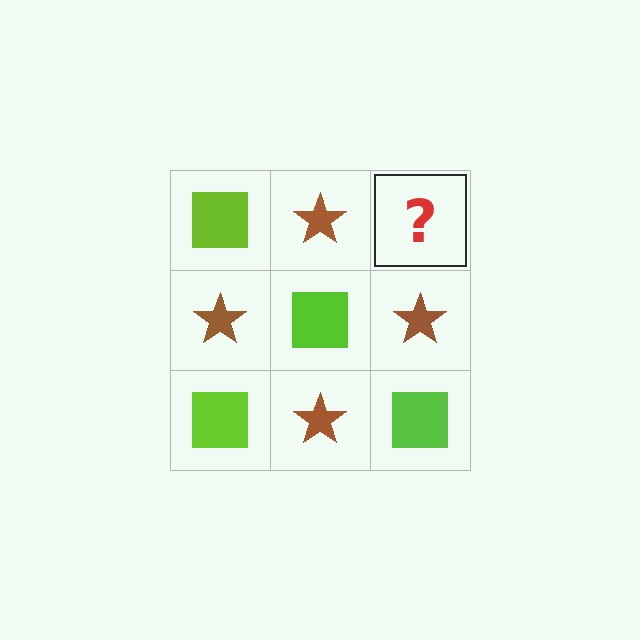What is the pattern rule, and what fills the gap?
The rule is that it alternates lime square and brown star in a checkerboard pattern. The gap should be filled with a lime square.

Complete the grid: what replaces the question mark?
The question mark should be replaced with a lime square.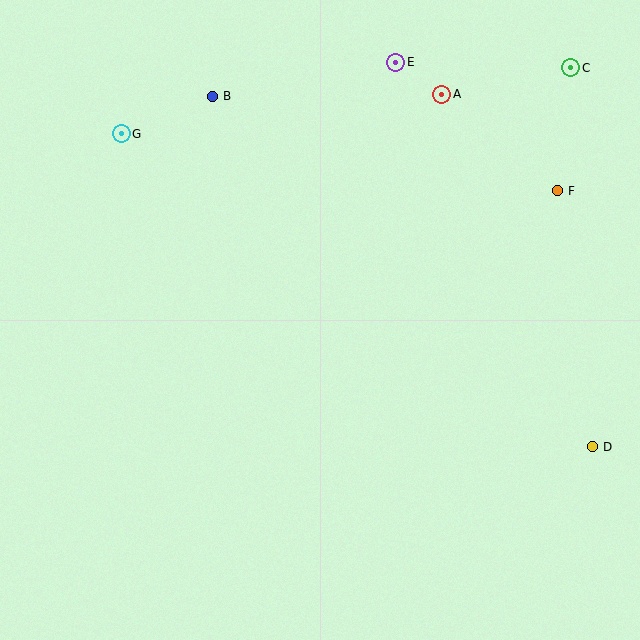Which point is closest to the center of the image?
Point B at (212, 96) is closest to the center.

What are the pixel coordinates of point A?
Point A is at (442, 94).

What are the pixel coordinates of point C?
Point C is at (571, 68).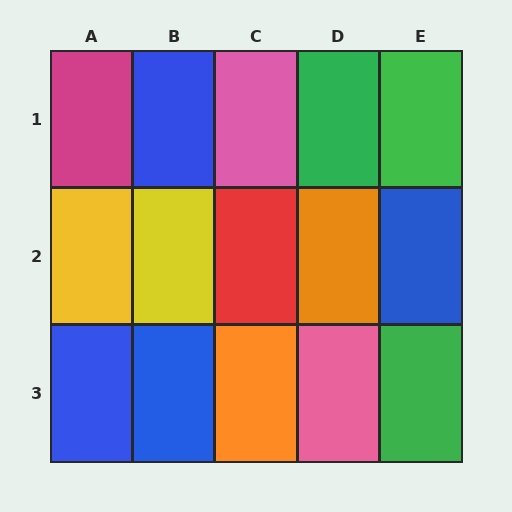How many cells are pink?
2 cells are pink.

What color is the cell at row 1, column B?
Blue.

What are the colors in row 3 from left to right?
Blue, blue, orange, pink, green.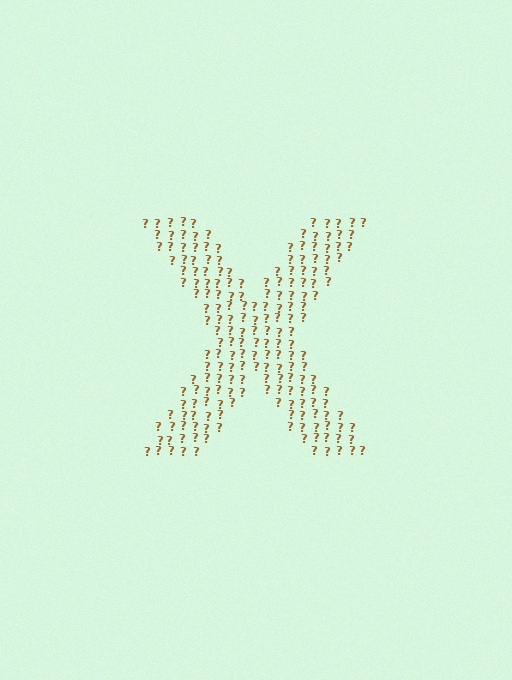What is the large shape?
The large shape is the letter X.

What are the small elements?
The small elements are question marks.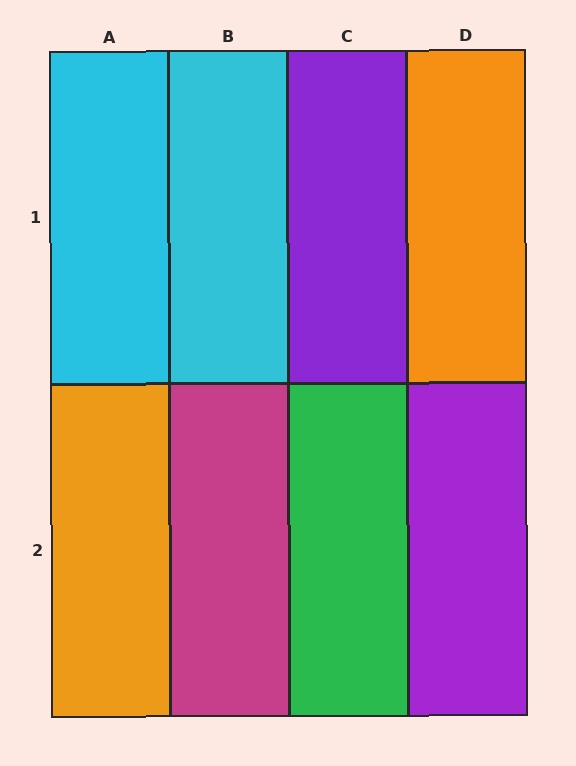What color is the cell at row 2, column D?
Purple.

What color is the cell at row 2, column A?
Orange.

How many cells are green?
1 cell is green.